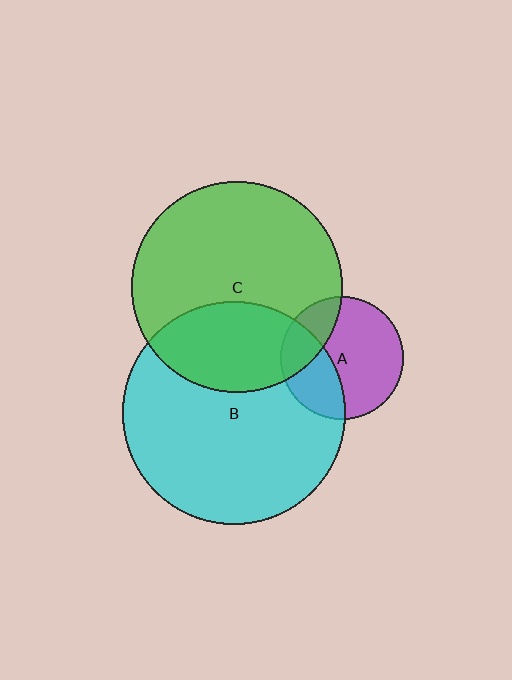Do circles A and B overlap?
Yes.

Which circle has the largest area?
Circle B (cyan).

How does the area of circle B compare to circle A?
Approximately 3.3 times.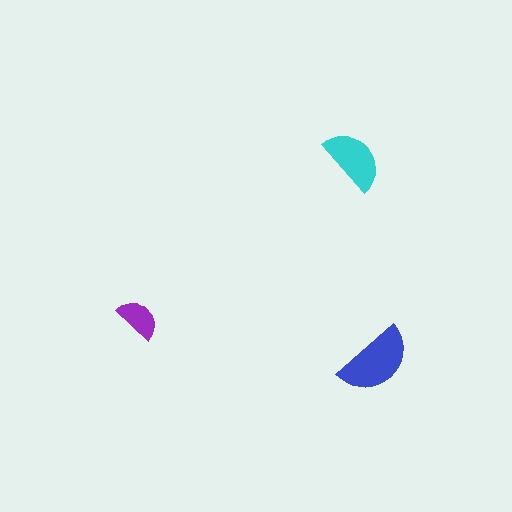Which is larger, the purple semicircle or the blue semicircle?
The blue one.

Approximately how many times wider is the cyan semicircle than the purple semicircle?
About 1.5 times wider.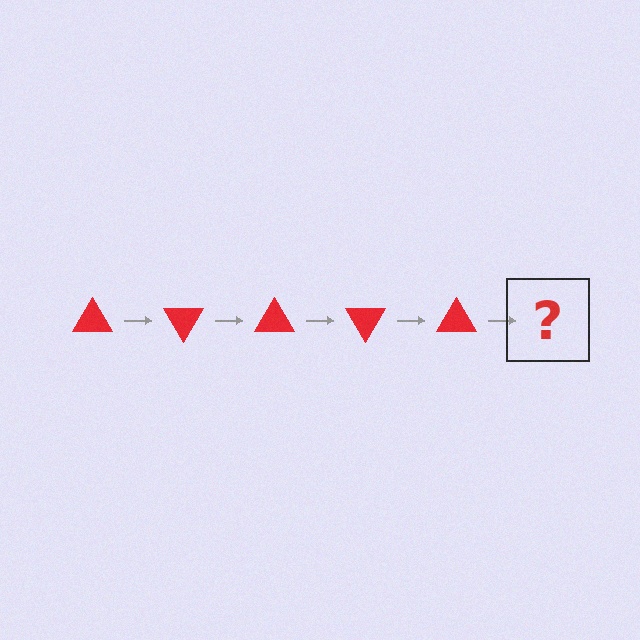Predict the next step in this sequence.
The next step is a red triangle rotated 300 degrees.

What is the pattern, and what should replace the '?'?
The pattern is that the triangle rotates 60 degrees each step. The '?' should be a red triangle rotated 300 degrees.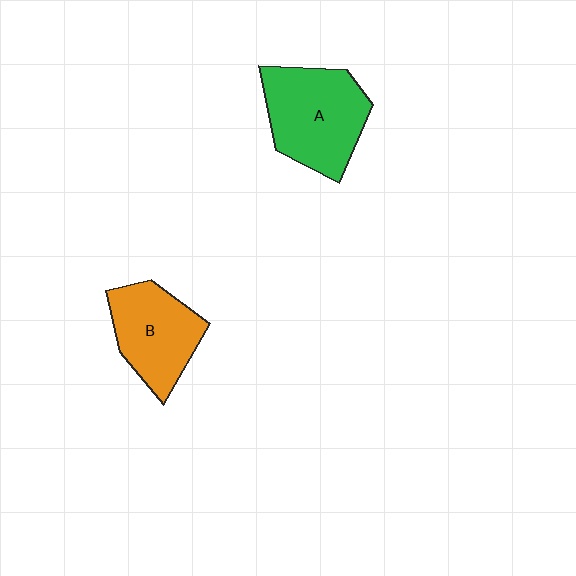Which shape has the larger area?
Shape A (green).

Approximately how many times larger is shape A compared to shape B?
Approximately 1.2 times.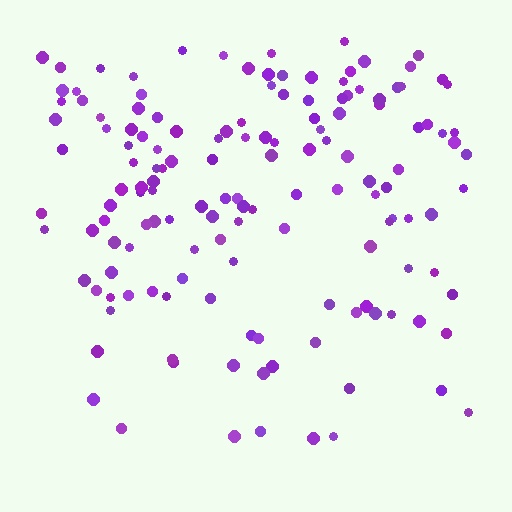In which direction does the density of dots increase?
From bottom to top, with the top side densest.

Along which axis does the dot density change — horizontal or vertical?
Vertical.